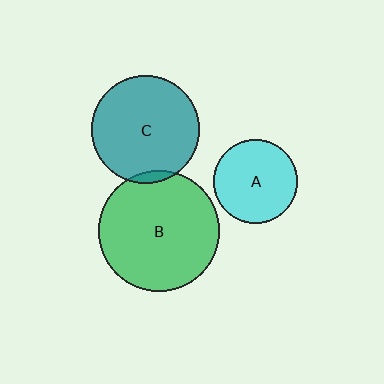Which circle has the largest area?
Circle B (green).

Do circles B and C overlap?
Yes.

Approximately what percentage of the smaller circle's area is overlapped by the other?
Approximately 5%.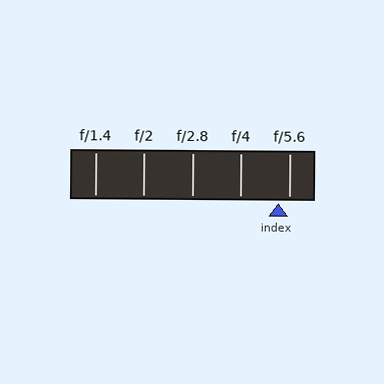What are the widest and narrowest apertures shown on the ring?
The widest aperture shown is f/1.4 and the narrowest is f/5.6.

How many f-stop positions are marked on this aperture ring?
There are 5 f-stop positions marked.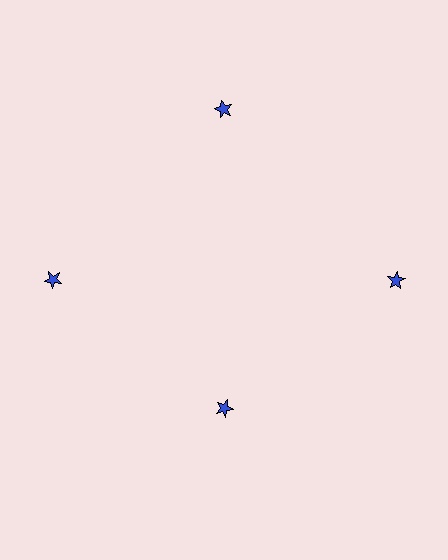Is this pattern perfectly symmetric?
No. The 4 blue stars are arranged in a ring, but one element near the 6 o'clock position is pulled inward toward the center, breaking the 4-fold rotational symmetry.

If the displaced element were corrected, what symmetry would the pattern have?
It would have 4-fold rotational symmetry — the pattern would map onto itself every 90 degrees.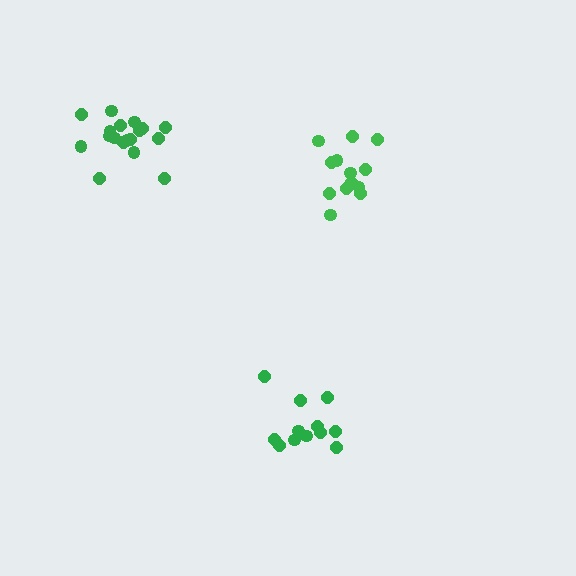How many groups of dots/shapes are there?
There are 3 groups.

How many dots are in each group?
Group 1: 12 dots, Group 2: 13 dots, Group 3: 18 dots (43 total).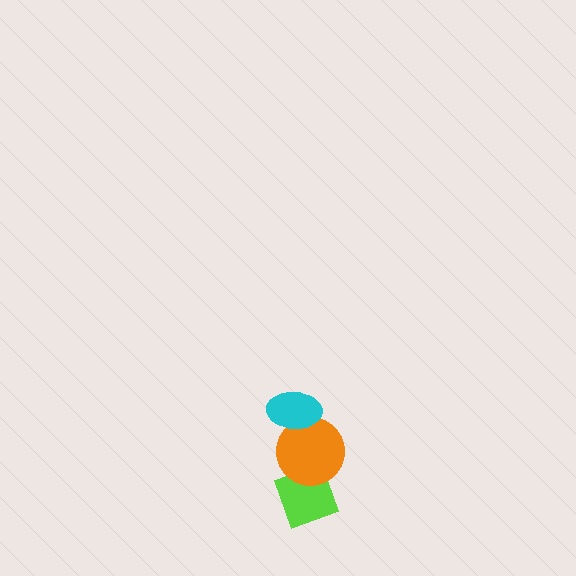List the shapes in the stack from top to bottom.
From top to bottom: the cyan ellipse, the orange circle, the lime diamond.